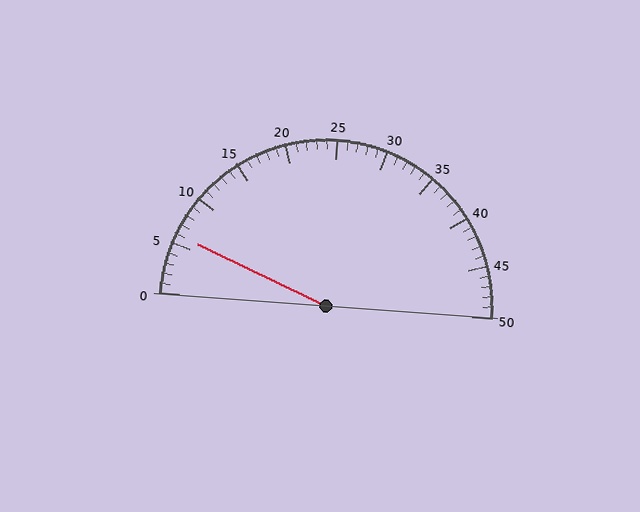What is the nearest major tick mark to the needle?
The nearest major tick mark is 5.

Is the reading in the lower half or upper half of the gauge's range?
The reading is in the lower half of the range (0 to 50).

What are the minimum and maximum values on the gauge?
The gauge ranges from 0 to 50.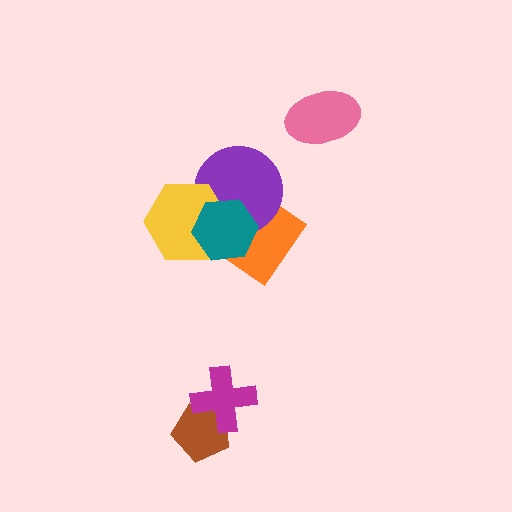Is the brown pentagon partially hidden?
Yes, it is partially covered by another shape.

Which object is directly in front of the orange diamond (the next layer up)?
The purple circle is directly in front of the orange diamond.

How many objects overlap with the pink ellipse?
0 objects overlap with the pink ellipse.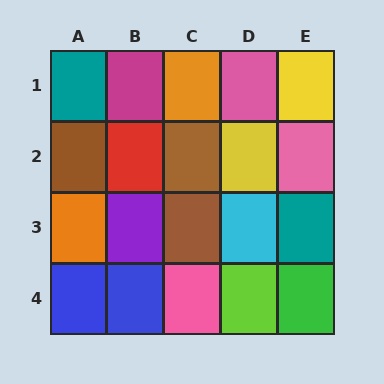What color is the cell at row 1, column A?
Teal.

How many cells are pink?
3 cells are pink.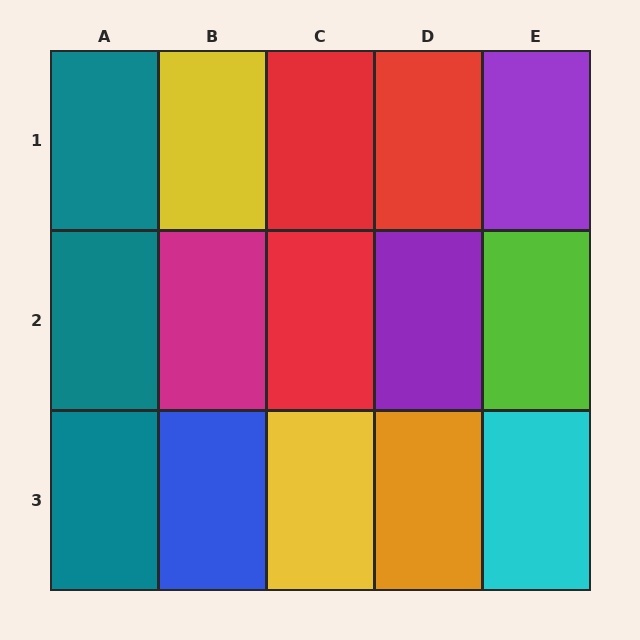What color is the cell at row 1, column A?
Teal.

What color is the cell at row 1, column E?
Purple.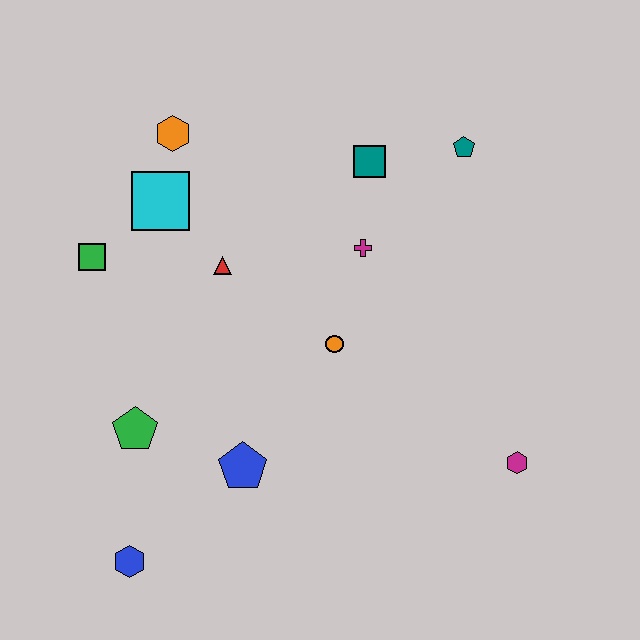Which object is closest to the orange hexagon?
The cyan square is closest to the orange hexagon.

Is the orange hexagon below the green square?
No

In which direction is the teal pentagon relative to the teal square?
The teal pentagon is to the right of the teal square.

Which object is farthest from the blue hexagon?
The teal pentagon is farthest from the blue hexagon.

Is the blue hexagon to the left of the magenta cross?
Yes